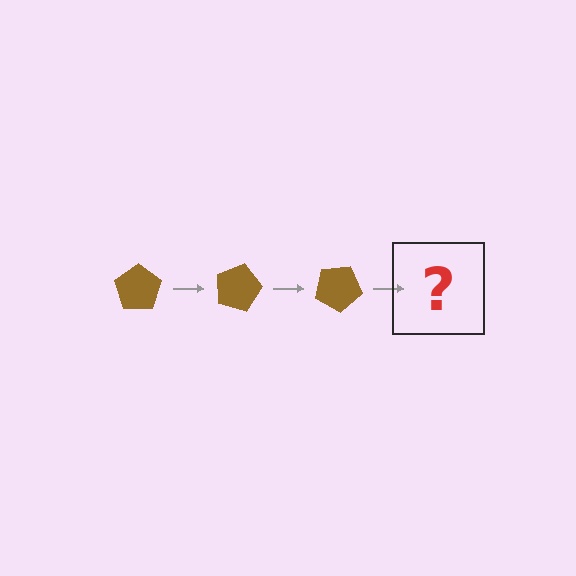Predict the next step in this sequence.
The next step is a brown pentagon rotated 45 degrees.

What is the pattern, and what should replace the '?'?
The pattern is that the pentagon rotates 15 degrees each step. The '?' should be a brown pentagon rotated 45 degrees.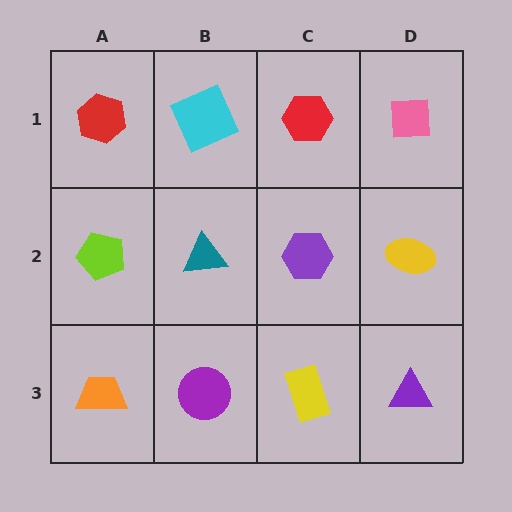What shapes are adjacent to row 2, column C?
A red hexagon (row 1, column C), a yellow rectangle (row 3, column C), a teal triangle (row 2, column B), a yellow ellipse (row 2, column D).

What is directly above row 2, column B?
A cyan square.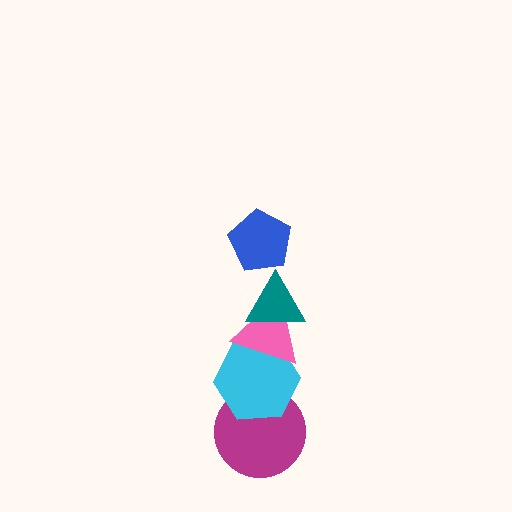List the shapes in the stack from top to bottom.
From top to bottom: the blue pentagon, the teal triangle, the pink triangle, the cyan hexagon, the magenta circle.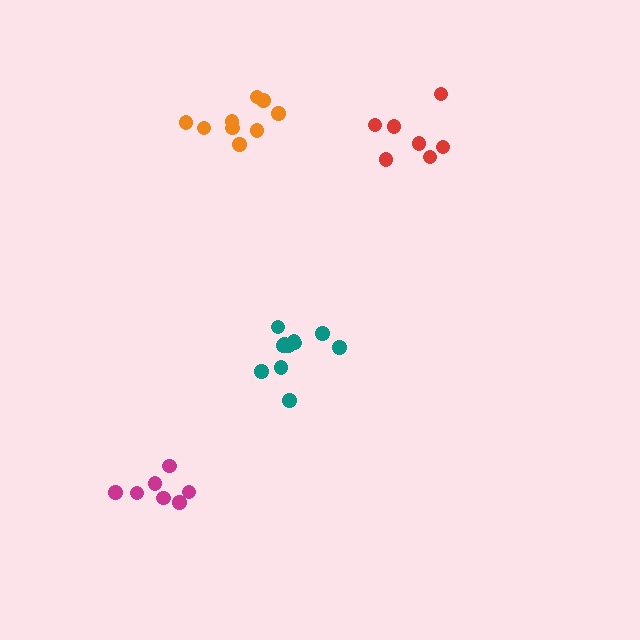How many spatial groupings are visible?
There are 4 spatial groupings.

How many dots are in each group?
Group 1: 11 dots, Group 2: 9 dots, Group 3: 7 dots, Group 4: 7 dots (34 total).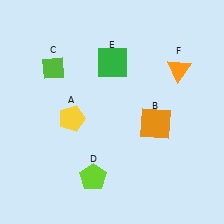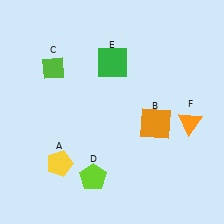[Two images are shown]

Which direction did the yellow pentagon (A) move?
The yellow pentagon (A) moved down.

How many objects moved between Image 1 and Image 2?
2 objects moved between the two images.